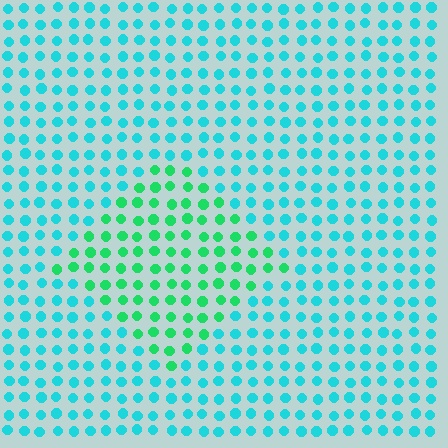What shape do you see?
I see a diamond.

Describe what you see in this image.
The image is filled with small cyan elements in a uniform arrangement. A diamond-shaped region is visible where the elements are tinted to a slightly different hue, forming a subtle color boundary.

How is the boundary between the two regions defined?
The boundary is defined purely by a slight shift in hue (about 40 degrees). Spacing, size, and orientation are identical on both sides.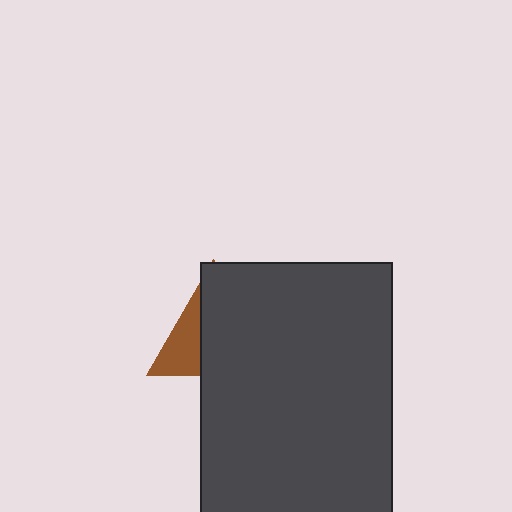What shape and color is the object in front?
The object in front is a dark gray rectangle.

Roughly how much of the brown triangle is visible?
A small part of it is visible (roughly 31%).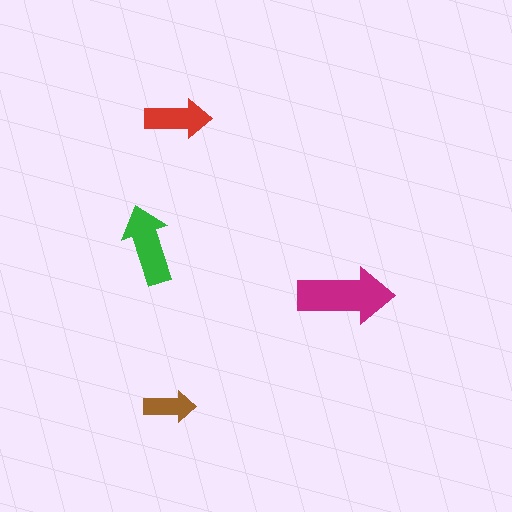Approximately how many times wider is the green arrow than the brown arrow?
About 1.5 times wider.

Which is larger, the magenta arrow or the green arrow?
The magenta one.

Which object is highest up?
The red arrow is topmost.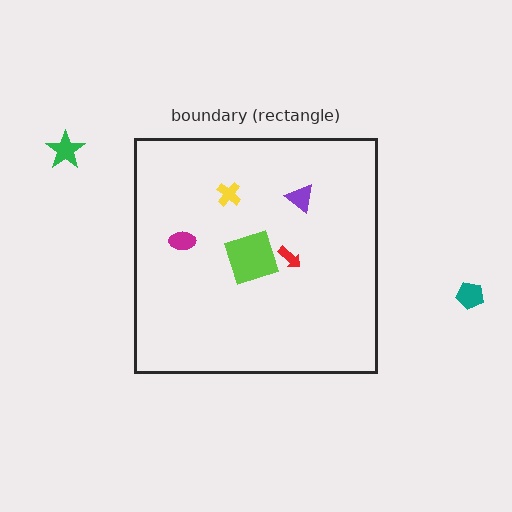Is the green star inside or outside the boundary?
Outside.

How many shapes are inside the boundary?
5 inside, 2 outside.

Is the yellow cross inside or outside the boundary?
Inside.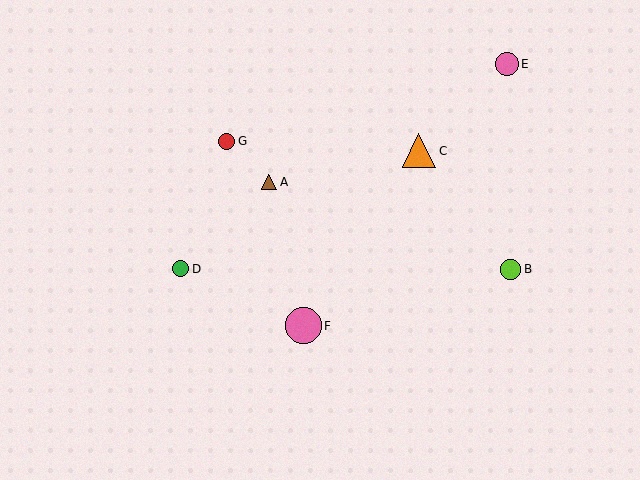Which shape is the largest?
The pink circle (labeled F) is the largest.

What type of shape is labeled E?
Shape E is a pink circle.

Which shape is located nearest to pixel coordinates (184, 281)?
The green circle (labeled D) at (181, 269) is nearest to that location.